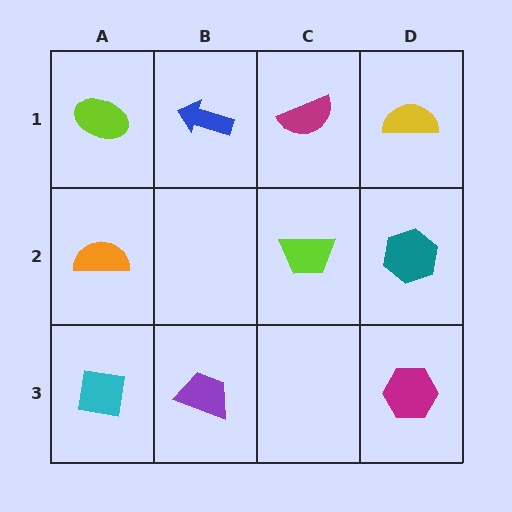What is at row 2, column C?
A lime trapezoid.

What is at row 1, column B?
A blue arrow.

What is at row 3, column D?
A magenta hexagon.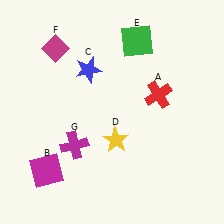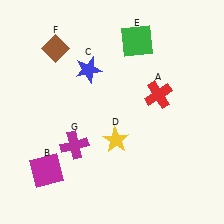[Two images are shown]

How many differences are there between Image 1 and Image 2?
There is 1 difference between the two images.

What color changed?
The diamond (F) changed from magenta in Image 1 to brown in Image 2.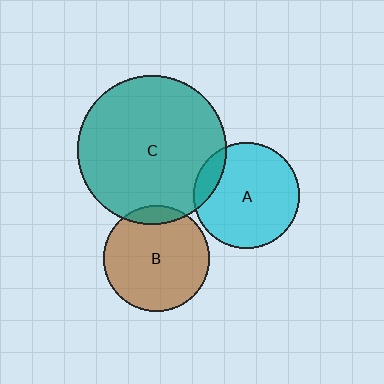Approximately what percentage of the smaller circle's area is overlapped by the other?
Approximately 10%.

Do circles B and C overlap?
Yes.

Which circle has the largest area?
Circle C (teal).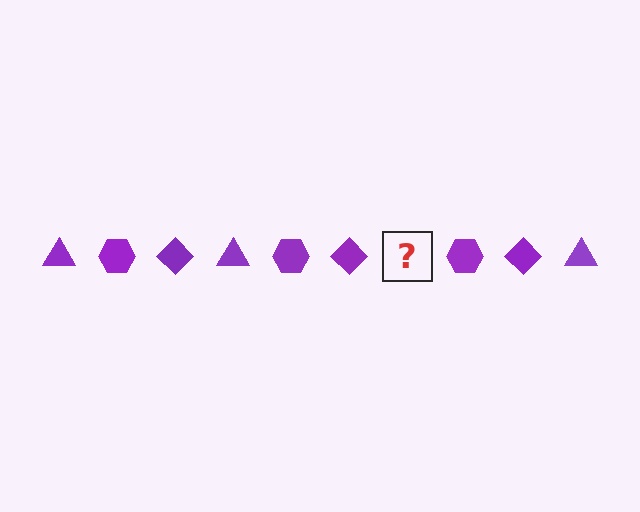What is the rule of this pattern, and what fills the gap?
The rule is that the pattern cycles through triangle, hexagon, diamond shapes in purple. The gap should be filled with a purple triangle.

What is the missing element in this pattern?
The missing element is a purple triangle.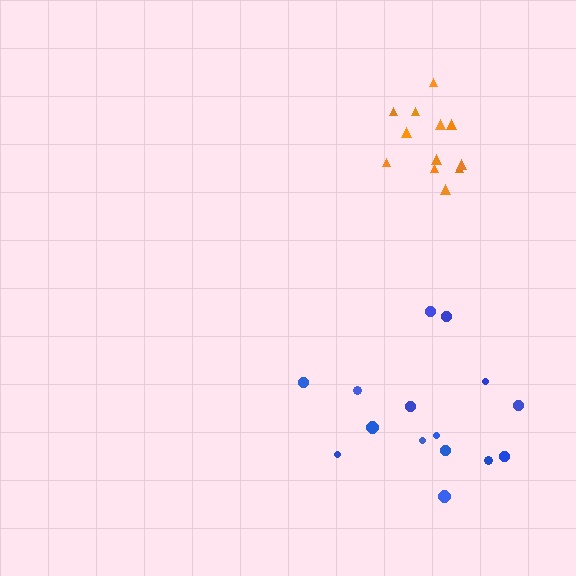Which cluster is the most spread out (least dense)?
Blue.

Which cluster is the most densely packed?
Orange.